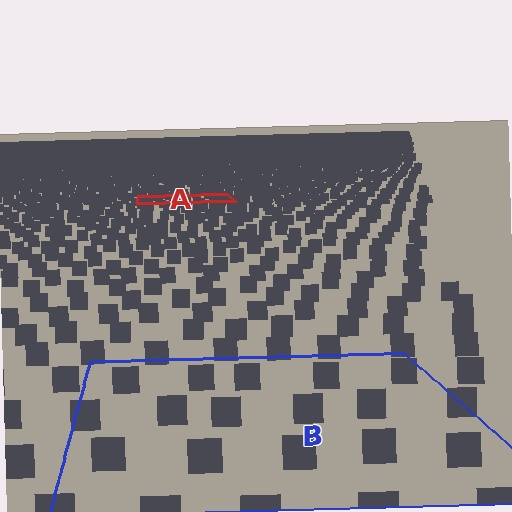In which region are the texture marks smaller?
The texture marks are smaller in region A, because it is farther away.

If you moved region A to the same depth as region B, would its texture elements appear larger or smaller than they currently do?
They would appear larger. At a closer depth, the same texture elements are projected at a bigger on-screen size.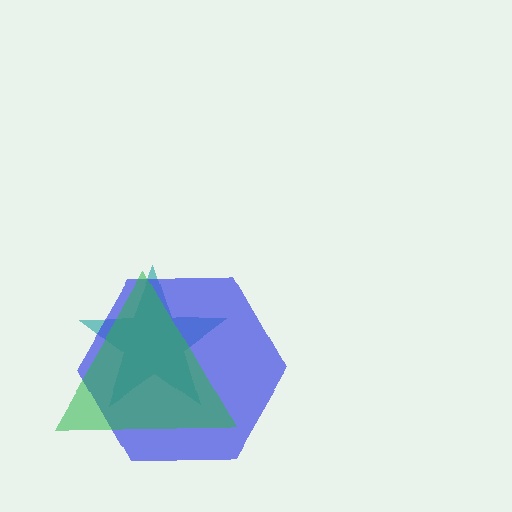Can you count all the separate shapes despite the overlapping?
Yes, there are 3 separate shapes.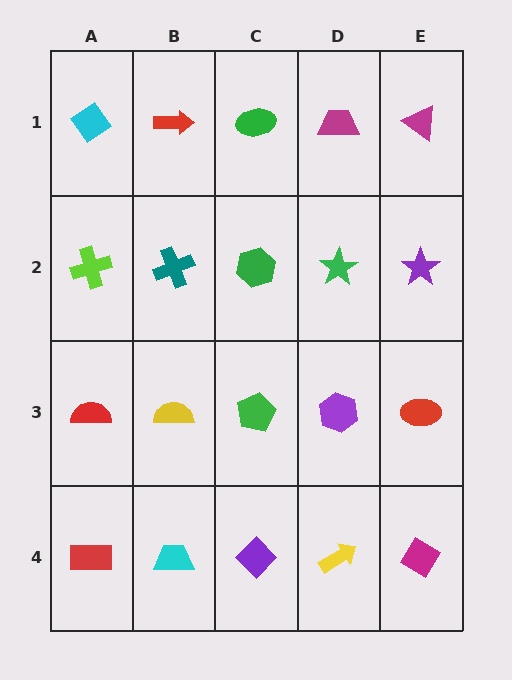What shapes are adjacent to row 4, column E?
A red ellipse (row 3, column E), a yellow arrow (row 4, column D).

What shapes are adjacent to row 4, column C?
A green pentagon (row 3, column C), a cyan trapezoid (row 4, column B), a yellow arrow (row 4, column D).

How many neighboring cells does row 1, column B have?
3.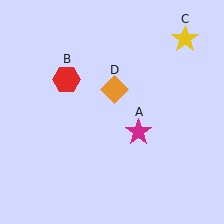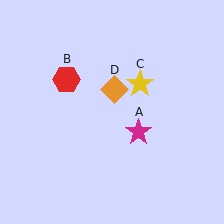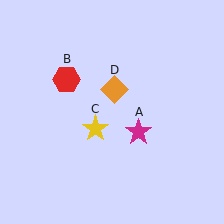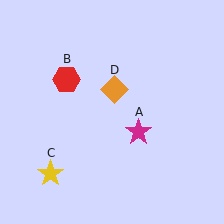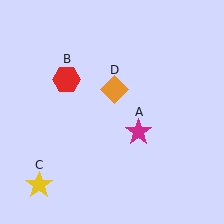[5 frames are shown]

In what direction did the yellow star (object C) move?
The yellow star (object C) moved down and to the left.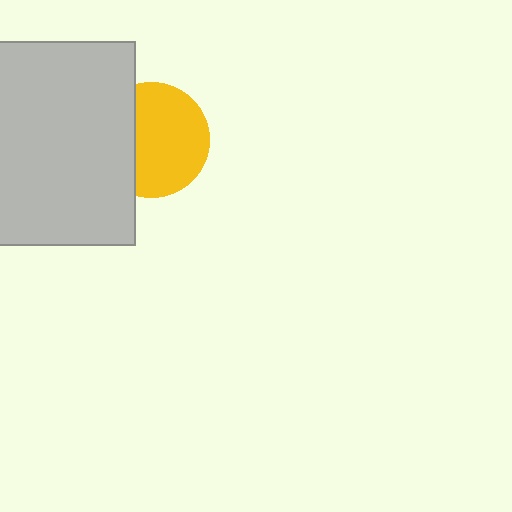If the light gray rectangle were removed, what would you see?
You would see the complete yellow circle.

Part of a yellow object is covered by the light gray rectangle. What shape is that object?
It is a circle.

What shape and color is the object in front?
The object in front is a light gray rectangle.